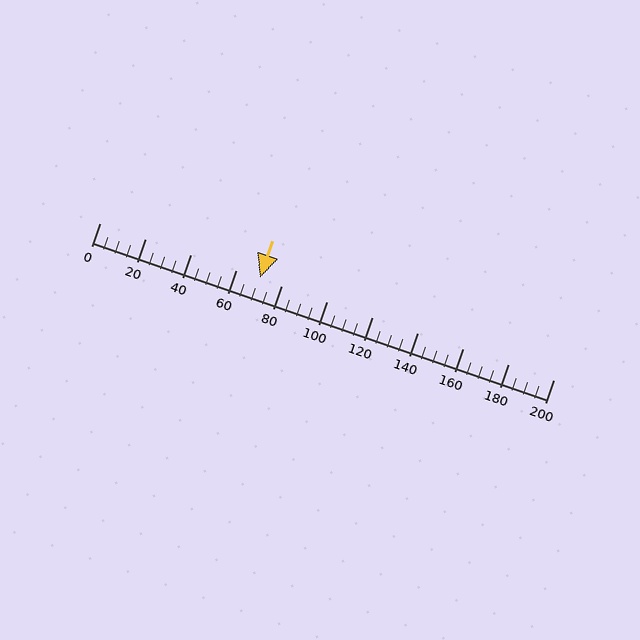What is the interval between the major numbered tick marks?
The major tick marks are spaced 20 units apart.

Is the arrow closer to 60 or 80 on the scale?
The arrow is closer to 80.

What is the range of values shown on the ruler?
The ruler shows values from 0 to 200.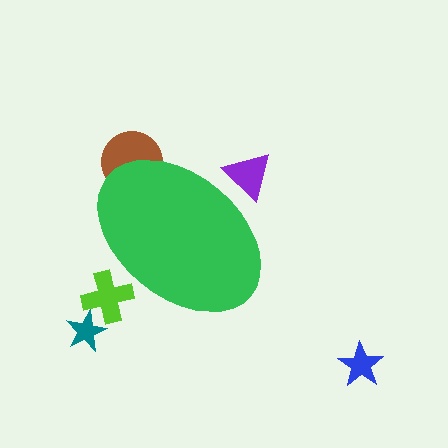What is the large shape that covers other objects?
A green ellipse.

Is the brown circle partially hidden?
Yes, the brown circle is partially hidden behind the green ellipse.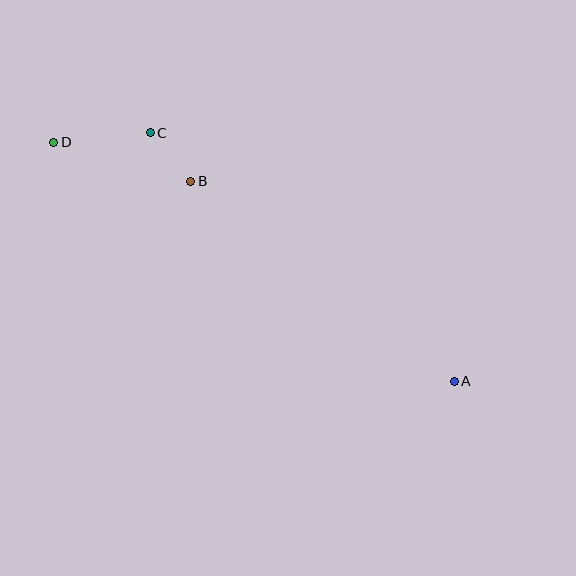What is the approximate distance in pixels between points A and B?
The distance between A and B is approximately 331 pixels.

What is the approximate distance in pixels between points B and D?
The distance between B and D is approximately 143 pixels.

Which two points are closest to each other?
Points B and C are closest to each other.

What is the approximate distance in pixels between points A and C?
The distance between A and C is approximately 393 pixels.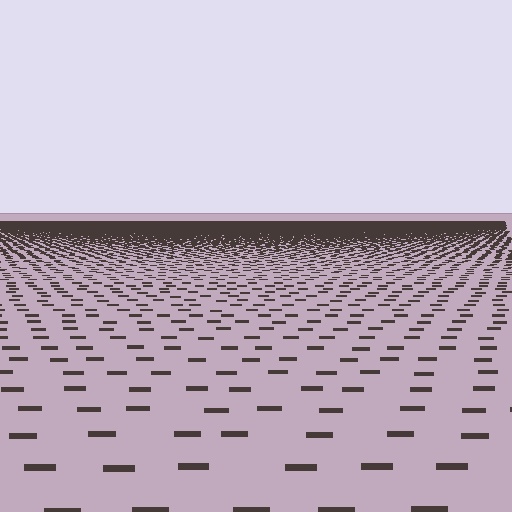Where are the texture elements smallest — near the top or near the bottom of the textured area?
Near the top.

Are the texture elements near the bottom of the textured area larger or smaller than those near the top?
Larger. Near the bottom, elements are closer to the viewer and appear at a bigger on-screen size.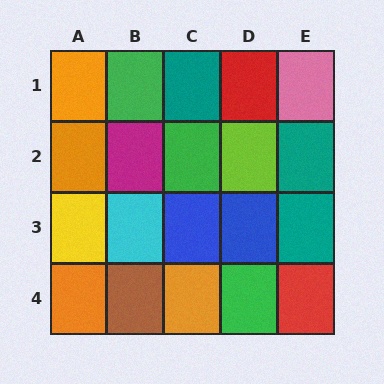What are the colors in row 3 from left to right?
Yellow, cyan, blue, blue, teal.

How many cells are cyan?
1 cell is cyan.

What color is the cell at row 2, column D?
Lime.